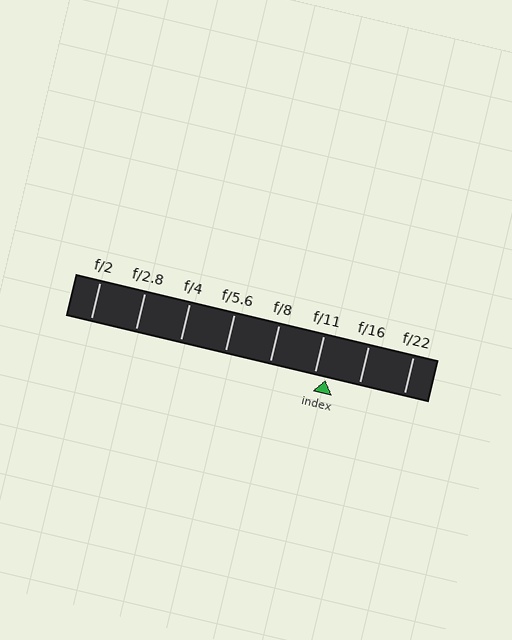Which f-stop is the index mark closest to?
The index mark is closest to f/11.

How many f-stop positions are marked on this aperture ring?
There are 8 f-stop positions marked.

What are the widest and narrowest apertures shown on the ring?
The widest aperture shown is f/2 and the narrowest is f/22.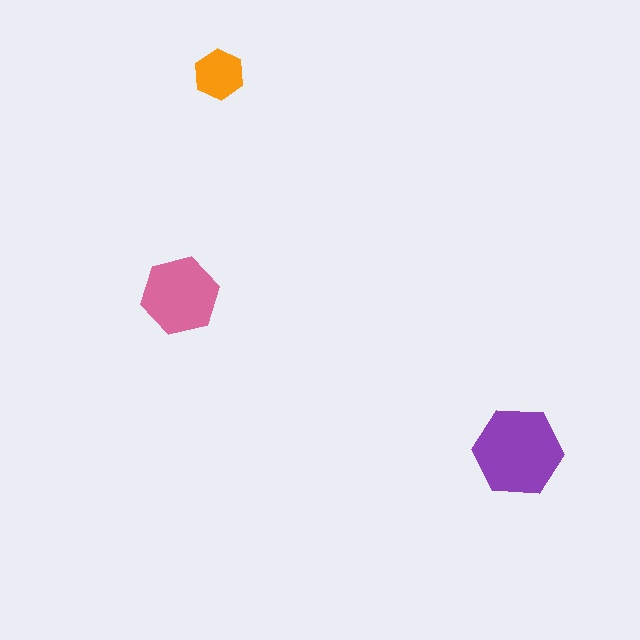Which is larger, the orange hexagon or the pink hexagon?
The pink one.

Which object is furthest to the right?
The purple hexagon is rightmost.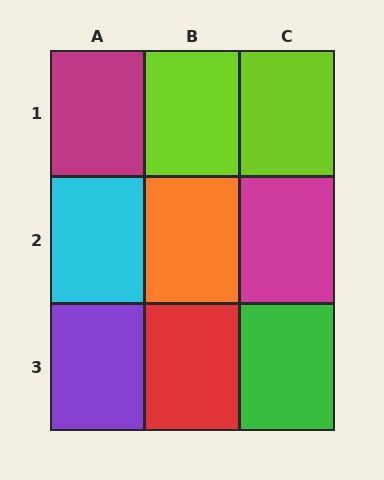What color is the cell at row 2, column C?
Magenta.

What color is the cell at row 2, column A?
Cyan.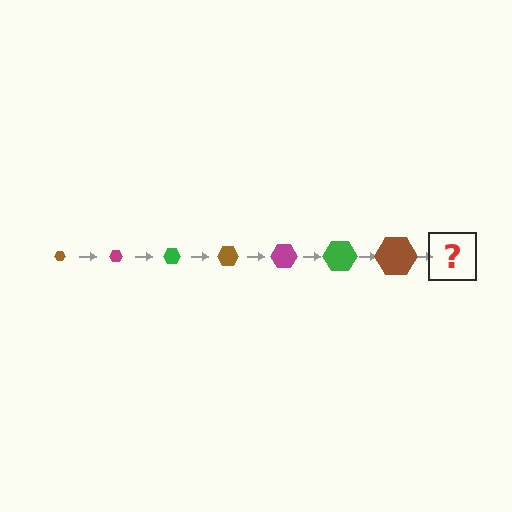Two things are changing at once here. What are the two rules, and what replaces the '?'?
The two rules are that the hexagon grows larger each step and the color cycles through brown, magenta, and green. The '?' should be a magenta hexagon, larger than the previous one.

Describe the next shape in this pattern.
It should be a magenta hexagon, larger than the previous one.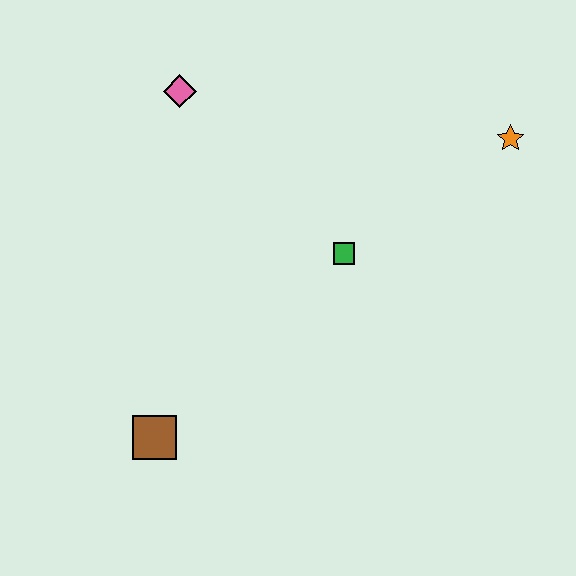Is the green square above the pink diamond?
No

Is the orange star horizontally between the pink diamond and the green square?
No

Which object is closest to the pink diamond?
The green square is closest to the pink diamond.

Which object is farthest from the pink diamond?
The brown square is farthest from the pink diamond.